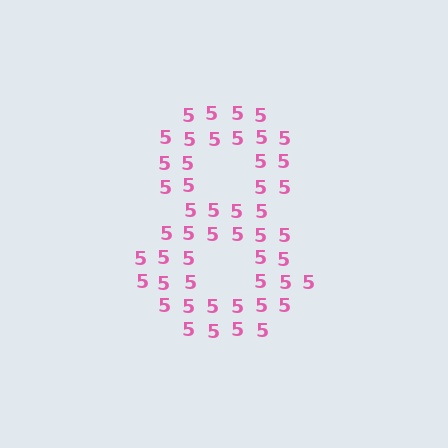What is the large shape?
The large shape is the digit 8.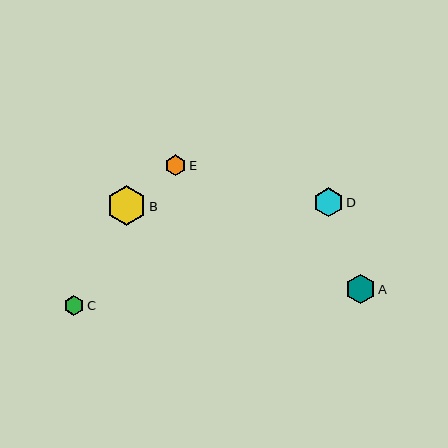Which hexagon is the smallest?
Hexagon C is the smallest with a size of approximately 20 pixels.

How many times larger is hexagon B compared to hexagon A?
Hexagon B is approximately 1.4 times the size of hexagon A.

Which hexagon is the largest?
Hexagon B is the largest with a size of approximately 40 pixels.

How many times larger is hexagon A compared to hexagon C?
Hexagon A is approximately 1.5 times the size of hexagon C.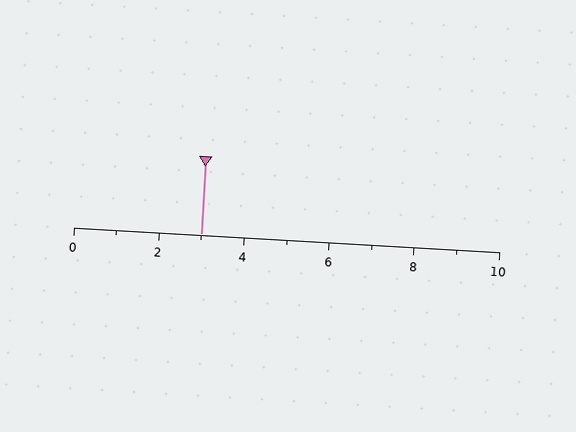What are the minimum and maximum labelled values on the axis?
The axis runs from 0 to 10.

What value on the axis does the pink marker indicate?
The marker indicates approximately 3.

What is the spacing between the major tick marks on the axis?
The major ticks are spaced 2 apart.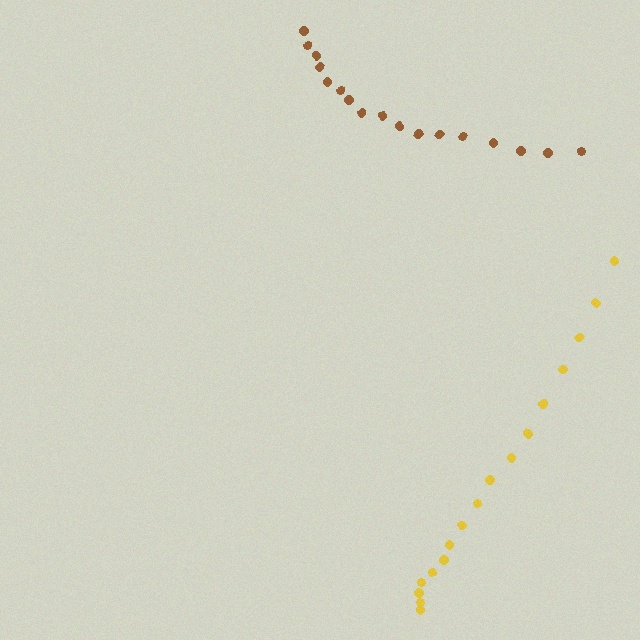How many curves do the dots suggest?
There are 2 distinct paths.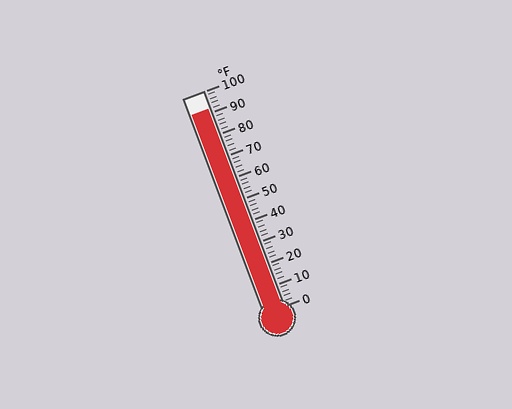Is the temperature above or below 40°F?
The temperature is above 40°F.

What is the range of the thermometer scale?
The thermometer scale ranges from 0°F to 100°F.